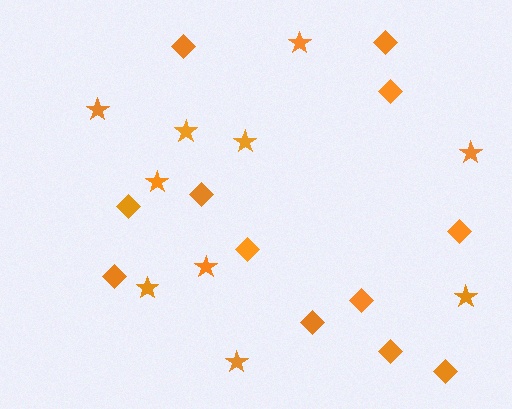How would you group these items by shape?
There are 2 groups: one group of diamonds (12) and one group of stars (10).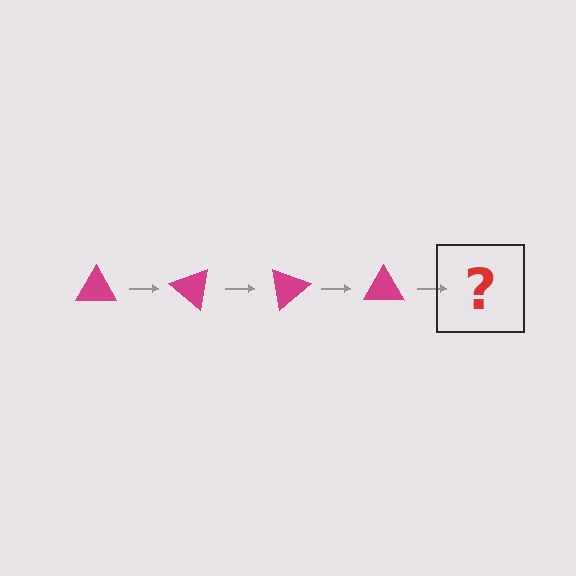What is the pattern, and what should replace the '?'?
The pattern is that the triangle rotates 40 degrees each step. The '?' should be a magenta triangle rotated 160 degrees.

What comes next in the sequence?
The next element should be a magenta triangle rotated 160 degrees.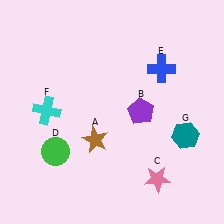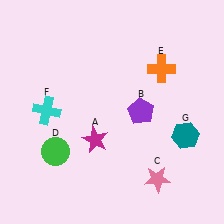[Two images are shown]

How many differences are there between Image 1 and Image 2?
There are 2 differences between the two images.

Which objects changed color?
A changed from brown to magenta. E changed from blue to orange.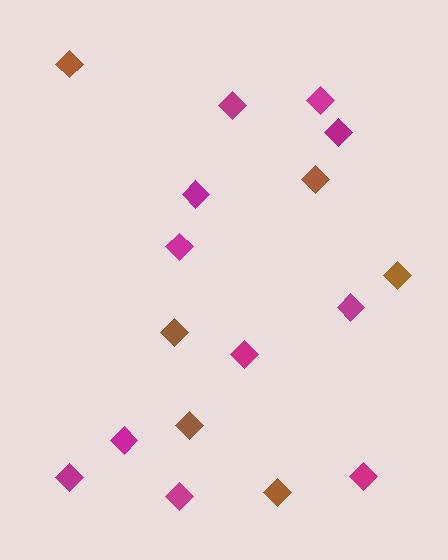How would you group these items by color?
There are 2 groups: one group of magenta diamonds (11) and one group of brown diamonds (6).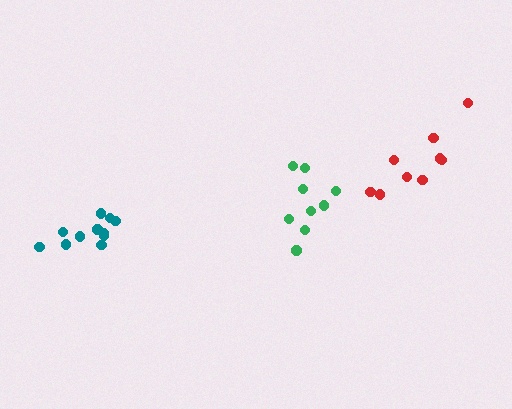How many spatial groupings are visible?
There are 3 spatial groupings.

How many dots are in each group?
Group 1: 9 dots, Group 2: 9 dots, Group 3: 11 dots (29 total).